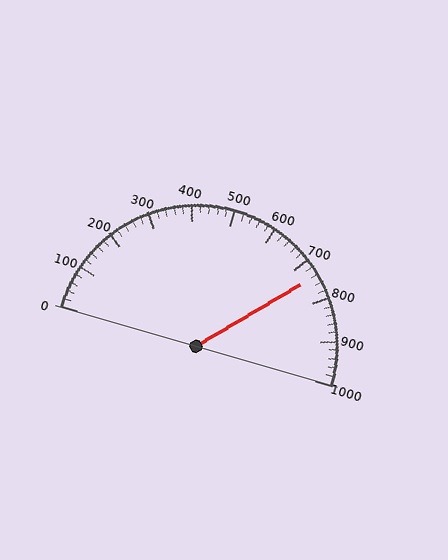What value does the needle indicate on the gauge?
The needle indicates approximately 740.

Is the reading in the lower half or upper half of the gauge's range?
The reading is in the upper half of the range (0 to 1000).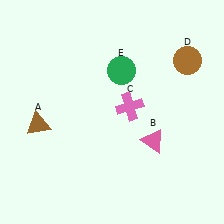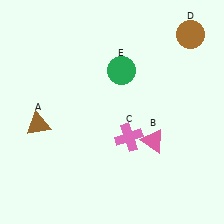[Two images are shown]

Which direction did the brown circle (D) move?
The brown circle (D) moved up.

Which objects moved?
The objects that moved are: the pink cross (C), the brown circle (D).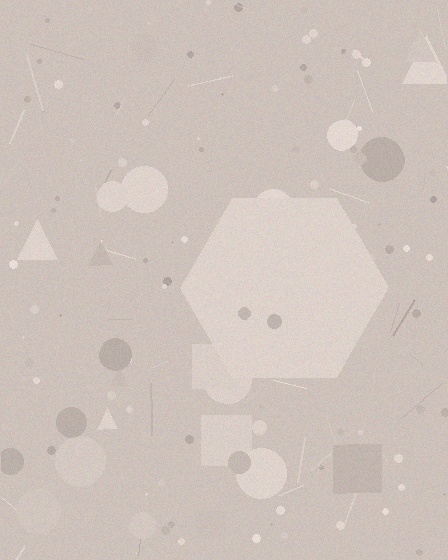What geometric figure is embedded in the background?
A hexagon is embedded in the background.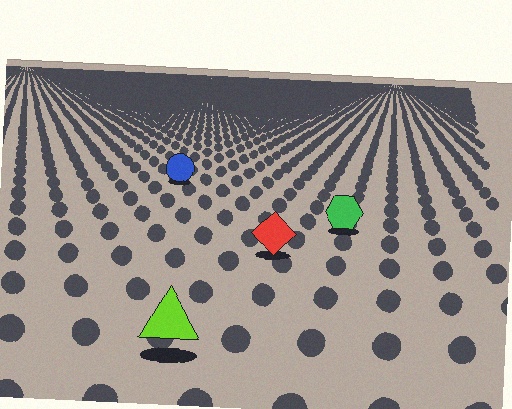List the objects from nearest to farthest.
From nearest to farthest: the lime triangle, the red diamond, the green hexagon, the blue circle.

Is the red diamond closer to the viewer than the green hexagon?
Yes. The red diamond is closer — you can tell from the texture gradient: the ground texture is coarser near it.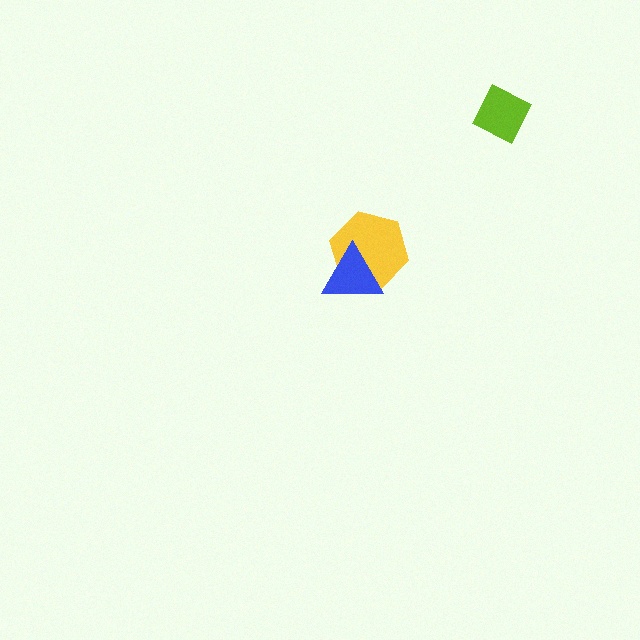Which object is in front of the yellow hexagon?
The blue triangle is in front of the yellow hexagon.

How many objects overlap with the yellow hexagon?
1 object overlaps with the yellow hexagon.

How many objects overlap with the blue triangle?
1 object overlaps with the blue triangle.